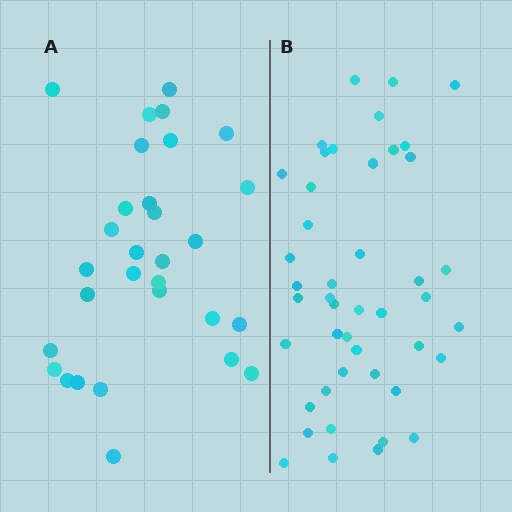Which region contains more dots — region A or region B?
Region B (the right region) has more dots.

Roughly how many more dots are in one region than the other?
Region B has approximately 15 more dots than region A.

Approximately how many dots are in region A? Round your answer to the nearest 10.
About 30 dots.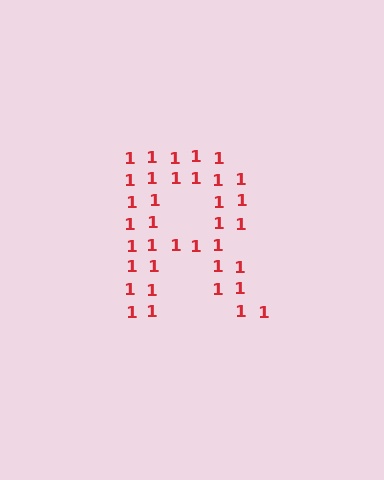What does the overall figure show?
The overall figure shows the letter R.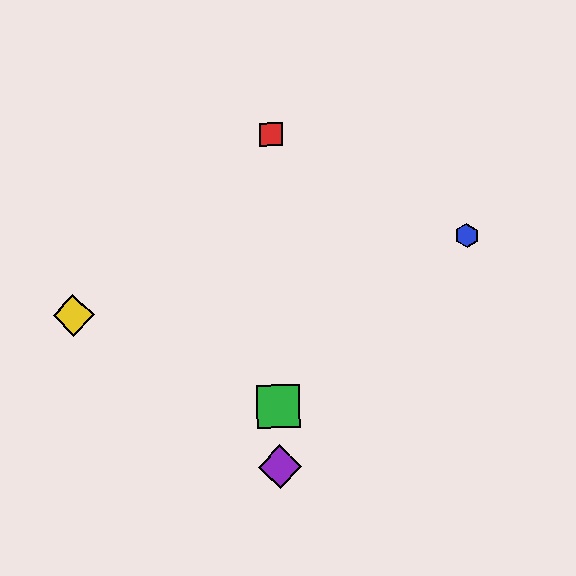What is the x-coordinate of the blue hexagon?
The blue hexagon is at x≈467.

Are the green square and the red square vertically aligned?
Yes, both are at x≈278.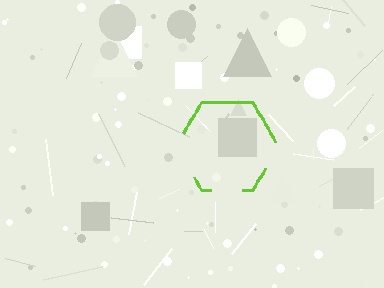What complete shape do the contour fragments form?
The contour fragments form a hexagon.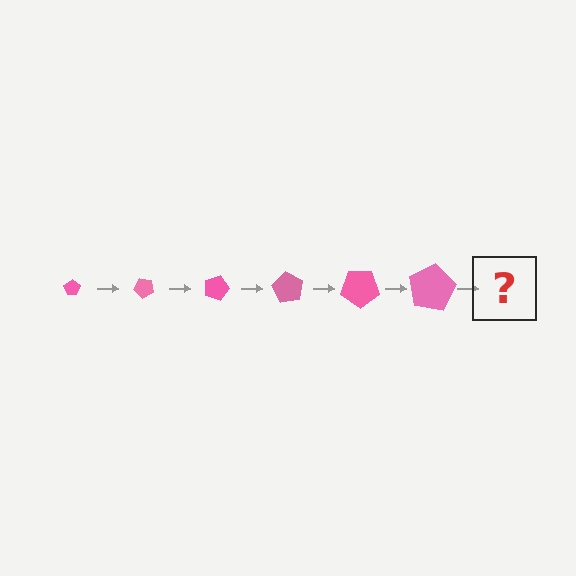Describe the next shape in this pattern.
It should be a pentagon, larger than the previous one and rotated 270 degrees from the start.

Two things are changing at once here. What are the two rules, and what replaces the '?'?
The two rules are that the pentagon grows larger each step and it rotates 45 degrees each step. The '?' should be a pentagon, larger than the previous one and rotated 270 degrees from the start.